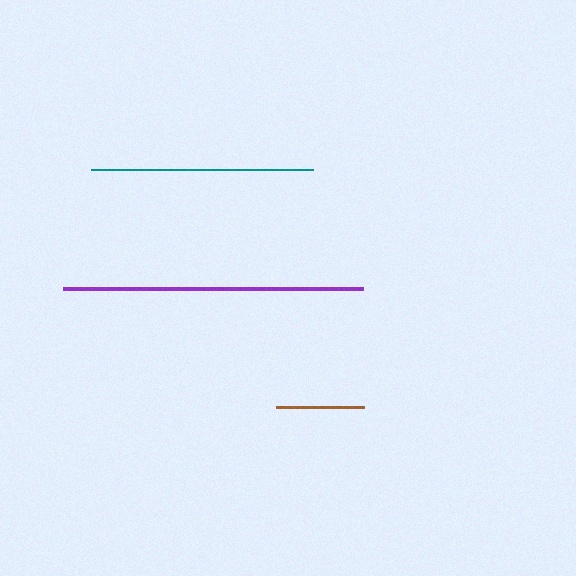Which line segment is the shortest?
The brown line is the shortest at approximately 88 pixels.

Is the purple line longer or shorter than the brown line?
The purple line is longer than the brown line.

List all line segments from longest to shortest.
From longest to shortest: purple, teal, brown.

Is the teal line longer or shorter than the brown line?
The teal line is longer than the brown line.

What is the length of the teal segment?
The teal segment is approximately 223 pixels long.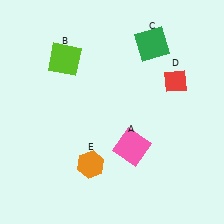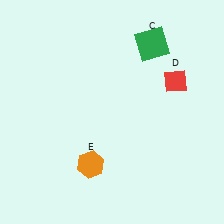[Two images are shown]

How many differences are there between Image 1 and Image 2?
There are 2 differences between the two images.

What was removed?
The lime square (B), the pink square (A) were removed in Image 2.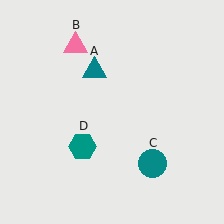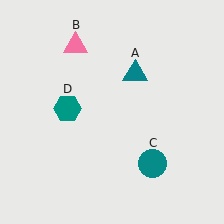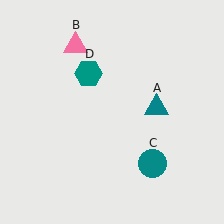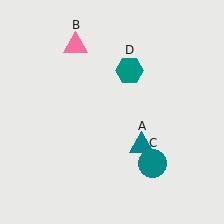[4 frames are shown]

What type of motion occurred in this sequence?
The teal triangle (object A), teal hexagon (object D) rotated clockwise around the center of the scene.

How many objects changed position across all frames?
2 objects changed position: teal triangle (object A), teal hexagon (object D).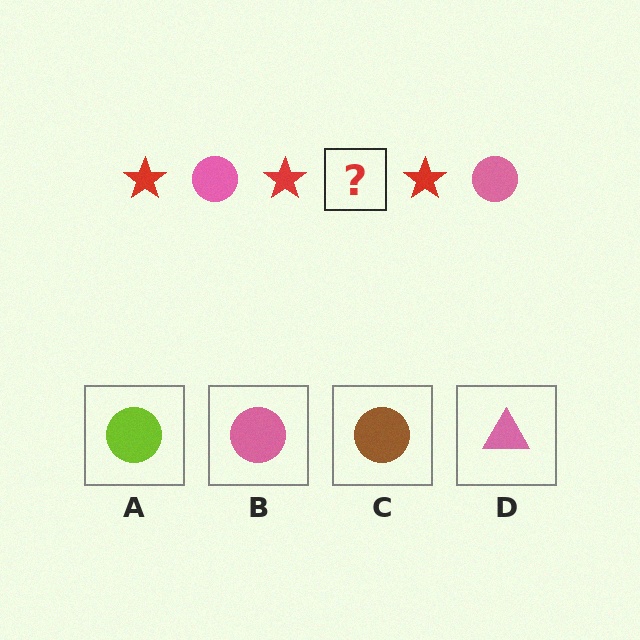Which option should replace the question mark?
Option B.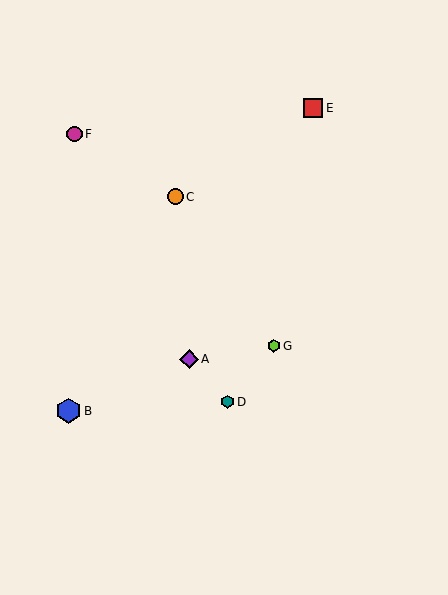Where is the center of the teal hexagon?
The center of the teal hexagon is at (228, 402).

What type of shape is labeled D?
Shape D is a teal hexagon.